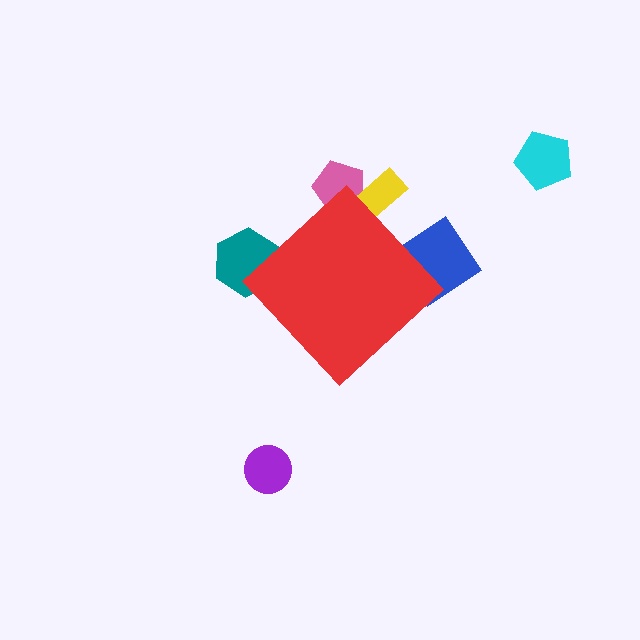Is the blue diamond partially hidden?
Yes, the blue diamond is partially hidden behind the red diamond.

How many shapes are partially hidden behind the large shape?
4 shapes are partially hidden.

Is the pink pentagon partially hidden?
Yes, the pink pentagon is partially hidden behind the red diamond.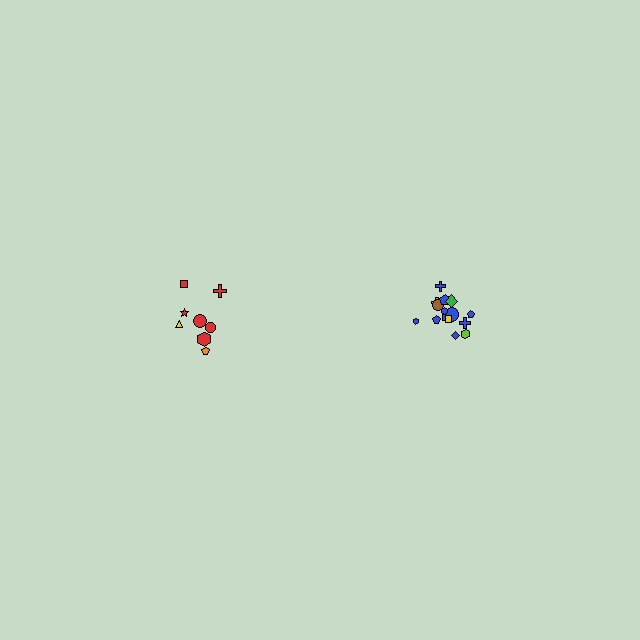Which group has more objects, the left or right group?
The right group.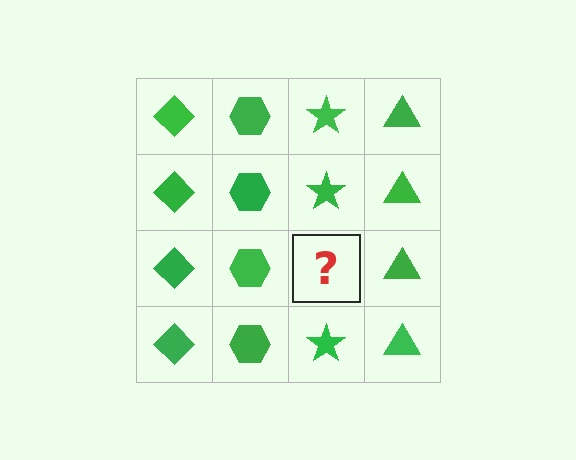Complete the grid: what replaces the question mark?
The question mark should be replaced with a green star.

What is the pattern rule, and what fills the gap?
The rule is that each column has a consistent shape. The gap should be filled with a green star.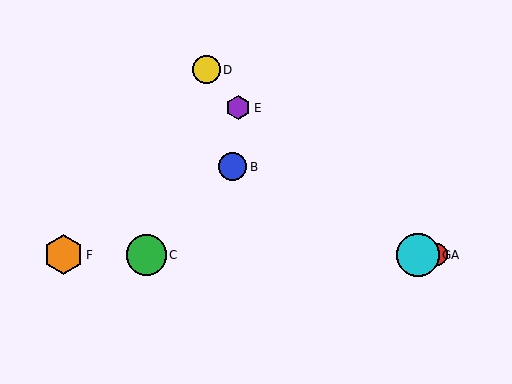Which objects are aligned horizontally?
Objects A, C, F, G are aligned horizontally.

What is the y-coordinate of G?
Object G is at y≈255.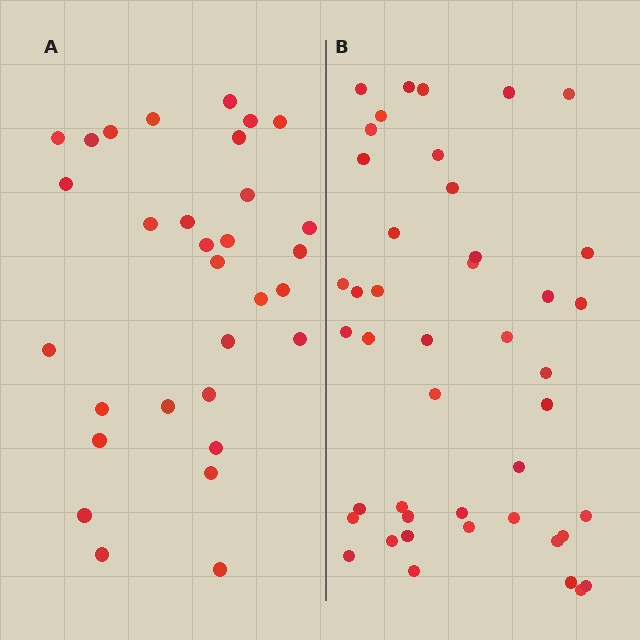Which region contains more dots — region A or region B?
Region B (the right region) has more dots.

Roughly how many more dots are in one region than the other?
Region B has approximately 15 more dots than region A.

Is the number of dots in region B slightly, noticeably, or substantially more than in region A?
Region B has noticeably more, but not dramatically so. The ratio is roughly 1.4 to 1.